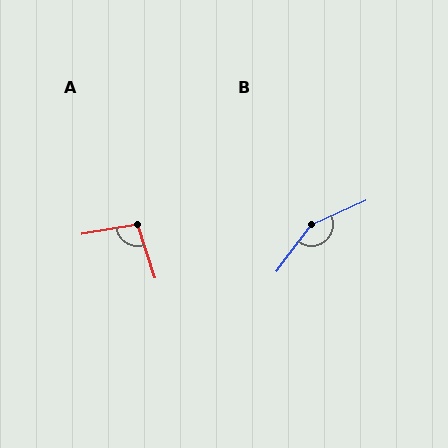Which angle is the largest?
B, at approximately 151 degrees.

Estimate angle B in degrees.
Approximately 151 degrees.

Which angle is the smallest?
A, at approximately 99 degrees.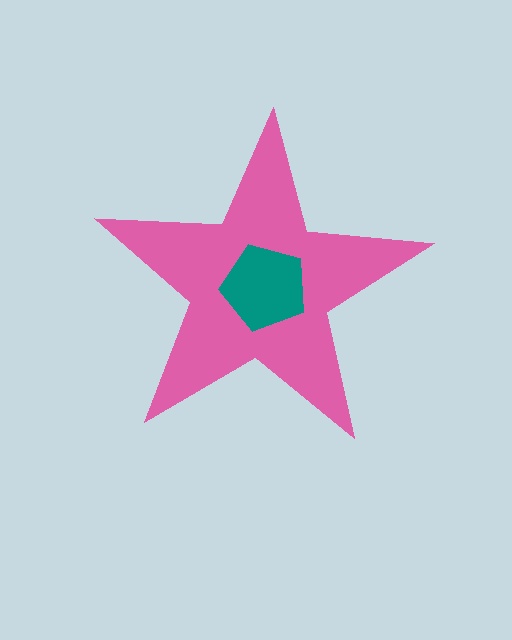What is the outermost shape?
The pink star.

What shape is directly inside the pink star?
The teal pentagon.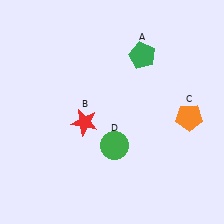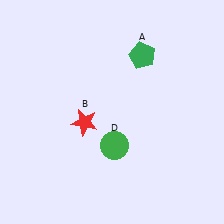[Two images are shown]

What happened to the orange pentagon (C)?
The orange pentagon (C) was removed in Image 2. It was in the bottom-right area of Image 1.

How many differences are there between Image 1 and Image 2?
There is 1 difference between the two images.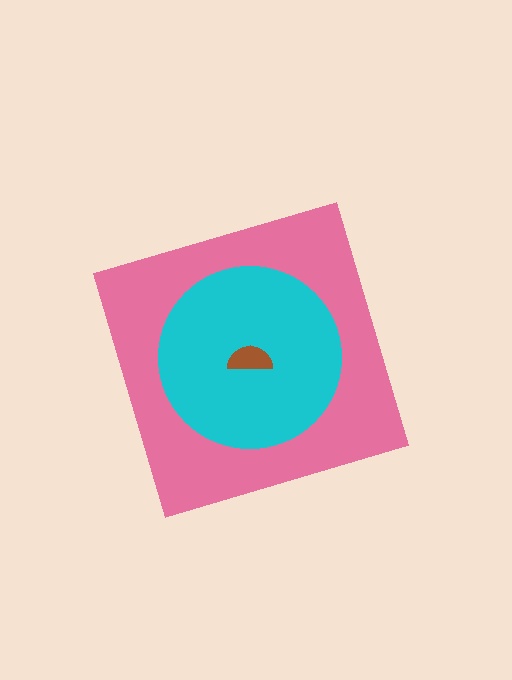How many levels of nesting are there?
3.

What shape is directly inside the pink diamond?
The cyan circle.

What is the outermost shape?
The pink diamond.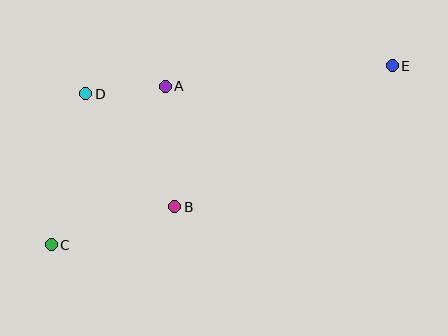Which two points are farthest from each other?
Points C and E are farthest from each other.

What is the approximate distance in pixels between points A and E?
The distance between A and E is approximately 228 pixels.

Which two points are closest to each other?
Points A and D are closest to each other.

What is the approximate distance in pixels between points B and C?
The distance between B and C is approximately 129 pixels.